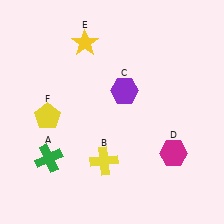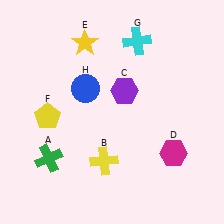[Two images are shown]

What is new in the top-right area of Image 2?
A cyan cross (G) was added in the top-right area of Image 2.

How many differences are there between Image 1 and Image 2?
There are 2 differences between the two images.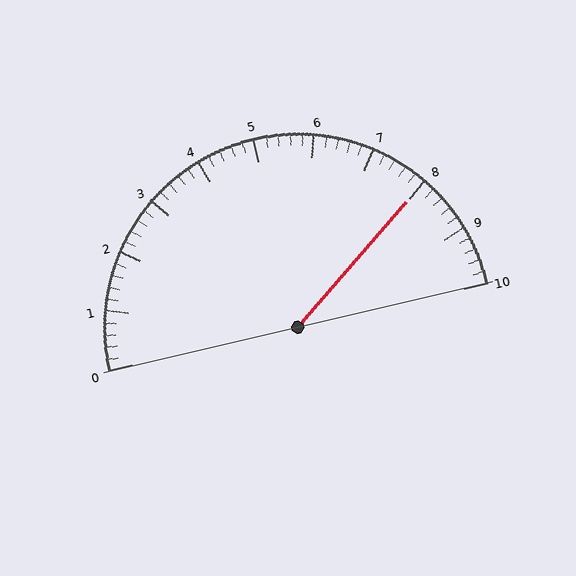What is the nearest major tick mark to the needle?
The nearest major tick mark is 8.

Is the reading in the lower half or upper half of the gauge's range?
The reading is in the upper half of the range (0 to 10).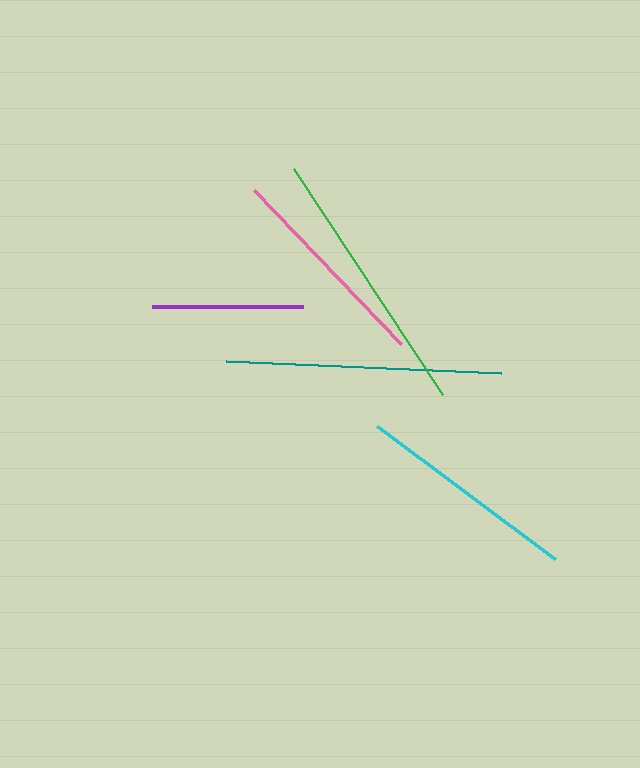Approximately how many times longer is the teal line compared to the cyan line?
The teal line is approximately 1.2 times the length of the cyan line.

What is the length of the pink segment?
The pink segment is approximately 212 pixels long.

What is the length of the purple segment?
The purple segment is approximately 151 pixels long.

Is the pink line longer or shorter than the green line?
The green line is longer than the pink line.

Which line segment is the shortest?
The purple line is the shortest at approximately 151 pixels.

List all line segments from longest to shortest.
From longest to shortest: teal, green, cyan, pink, purple.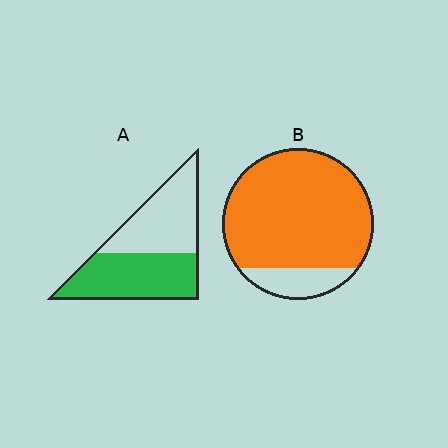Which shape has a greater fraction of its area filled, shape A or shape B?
Shape B.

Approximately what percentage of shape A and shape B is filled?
A is approximately 50% and B is approximately 85%.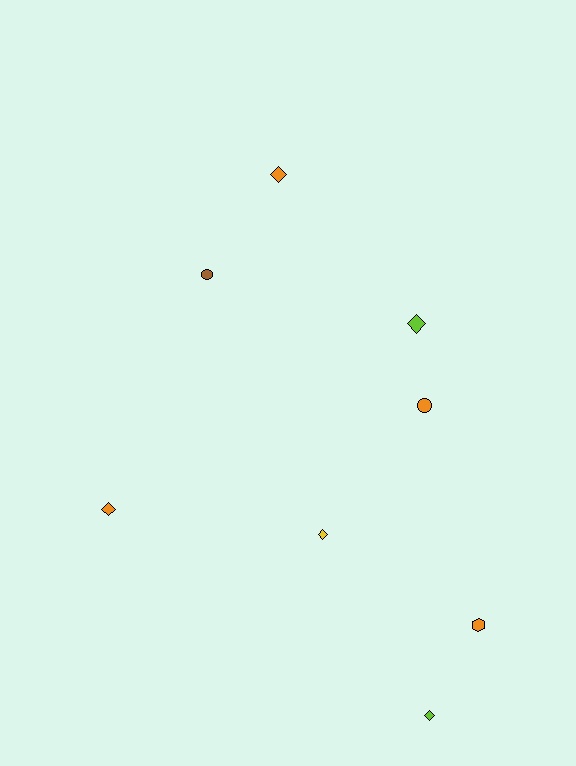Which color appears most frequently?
Orange, with 4 objects.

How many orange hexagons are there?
There is 1 orange hexagon.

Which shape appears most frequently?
Diamond, with 5 objects.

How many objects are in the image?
There are 8 objects.